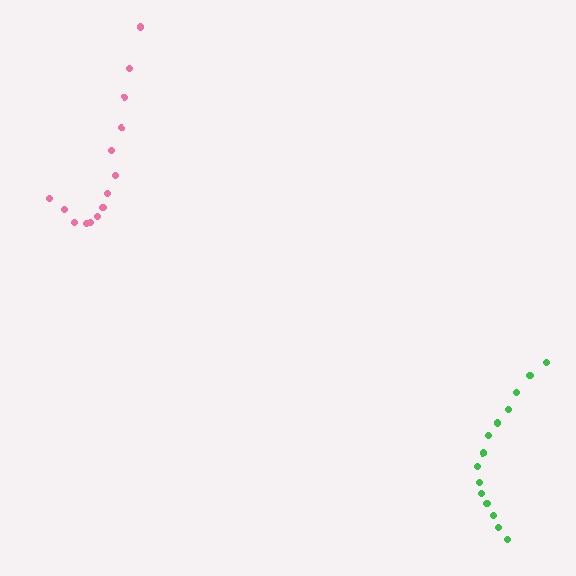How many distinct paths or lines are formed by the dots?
There are 2 distinct paths.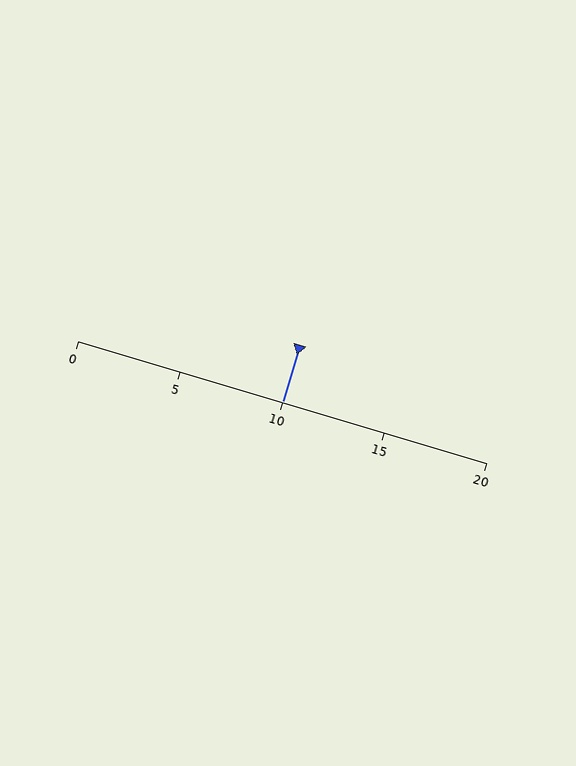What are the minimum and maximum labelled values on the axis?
The axis runs from 0 to 20.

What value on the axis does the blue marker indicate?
The marker indicates approximately 10.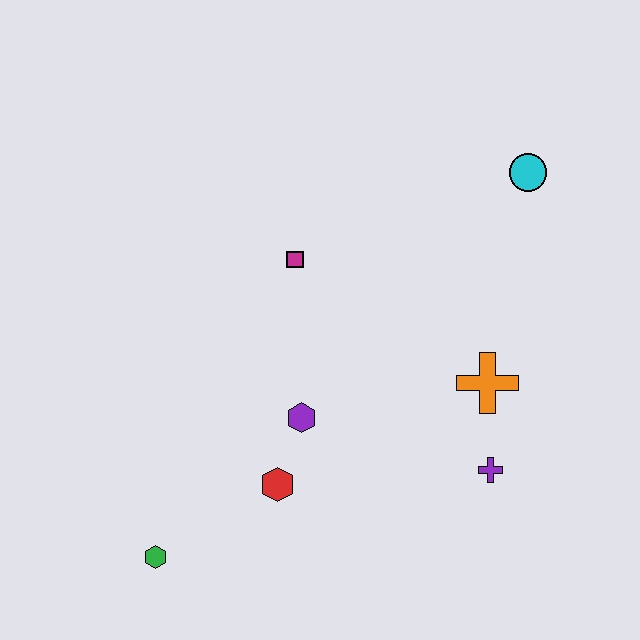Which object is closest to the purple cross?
The orange cross is closest to the purple cross.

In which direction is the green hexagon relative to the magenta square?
The green hexagon is below the magenta square.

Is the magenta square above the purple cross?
Yes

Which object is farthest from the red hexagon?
The cyan circle is farthest from the red hexagon.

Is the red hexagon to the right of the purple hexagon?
No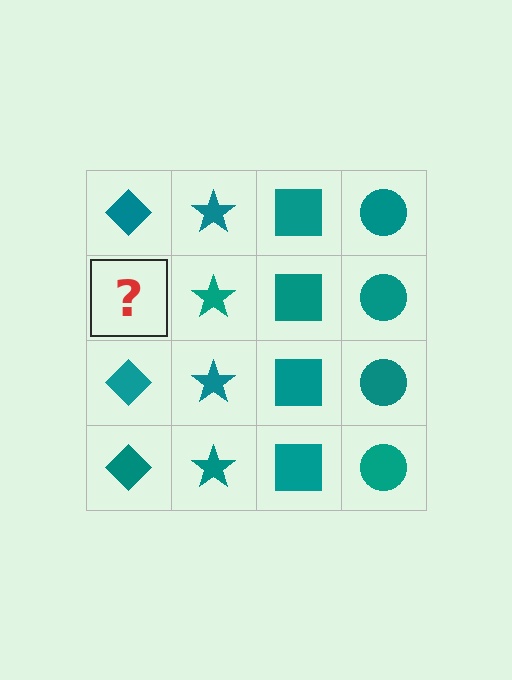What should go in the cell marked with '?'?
The missing cell should contain a teal diamond.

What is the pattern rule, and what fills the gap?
The rule is that each column has a consistent shape. The gap should be filled with a teal diamond.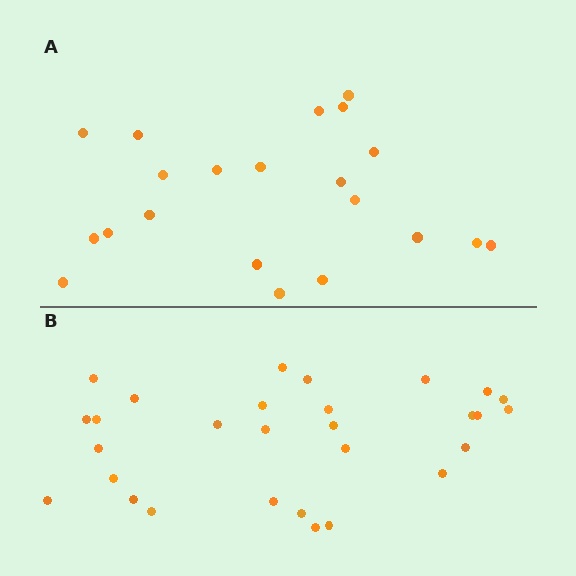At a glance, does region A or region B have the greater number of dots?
Region B (the bottom region) has more dots.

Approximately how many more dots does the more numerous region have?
Region B has roughly 8 or so more dots than region A.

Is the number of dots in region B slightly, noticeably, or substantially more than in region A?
Region B has noticeably more, but not dramatically so. The ratio is roughly 1.4 to 1.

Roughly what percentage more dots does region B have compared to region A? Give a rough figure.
About 40% more.